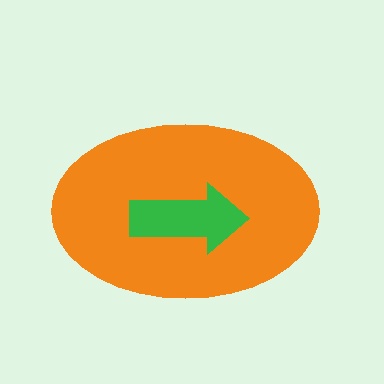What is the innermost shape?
The green arrow.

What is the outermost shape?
The orange ellipse.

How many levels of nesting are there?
2.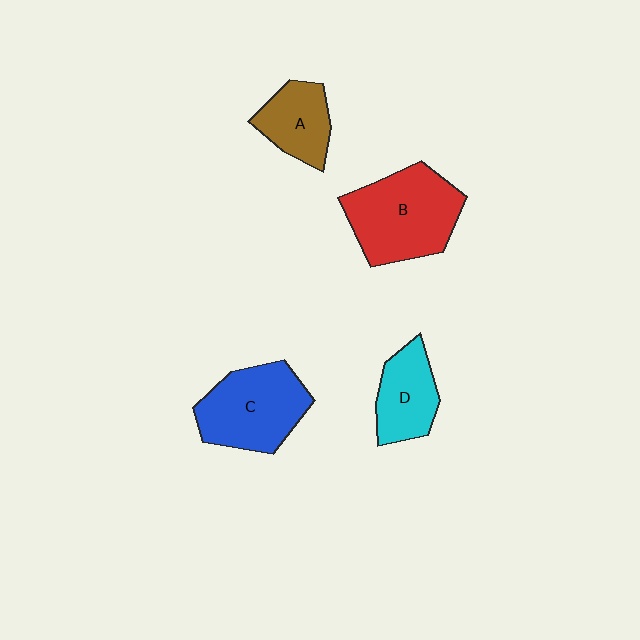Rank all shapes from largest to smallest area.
From largest to smallest: B (red), C (blue), D (cyan), A (brown).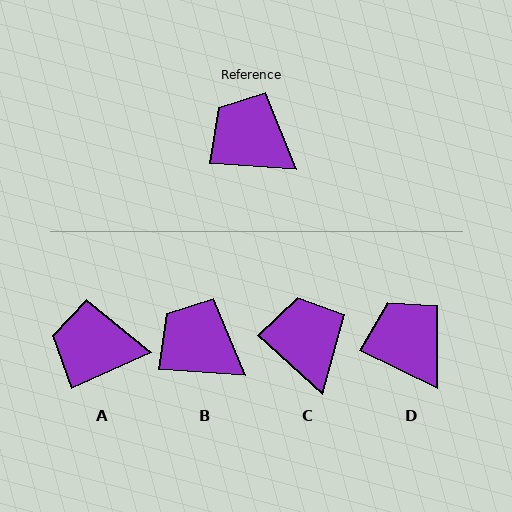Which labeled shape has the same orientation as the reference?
B.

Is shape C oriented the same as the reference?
No, it is off by about 38 degrees.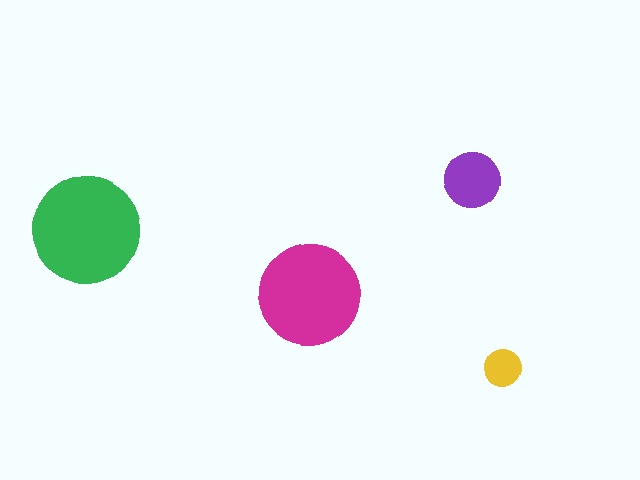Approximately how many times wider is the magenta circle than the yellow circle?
About 2.5 times wider.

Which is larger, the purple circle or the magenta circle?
The magenta one.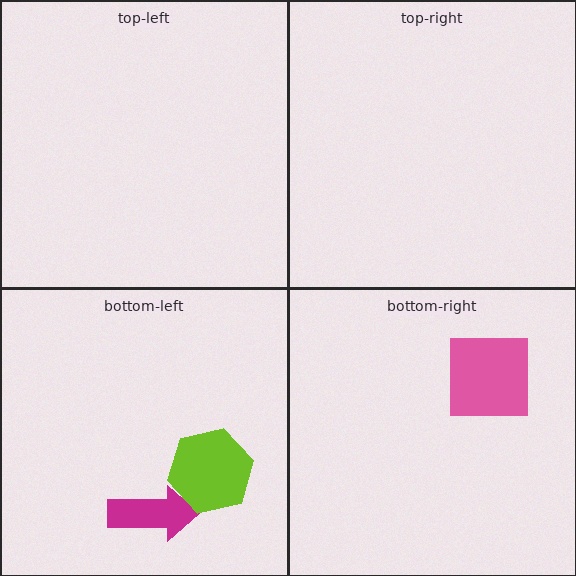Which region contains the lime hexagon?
The bottom-left region.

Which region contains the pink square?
The bottom-right region.